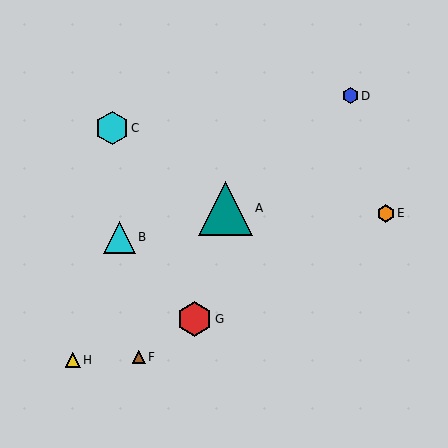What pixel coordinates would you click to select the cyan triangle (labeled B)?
Click at (120, 237) to select the cyan triangle B.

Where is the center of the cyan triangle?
The center of the cyan triangle is at (120, 237).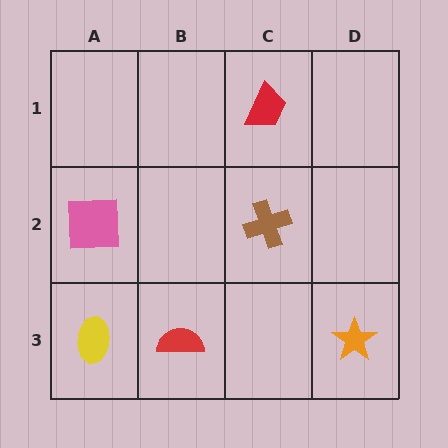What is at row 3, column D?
An orange star.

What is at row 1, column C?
A red trapezoid.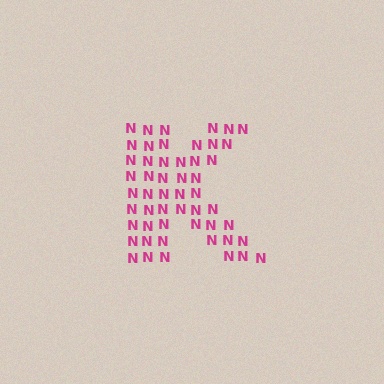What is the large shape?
The large shape is the letter K.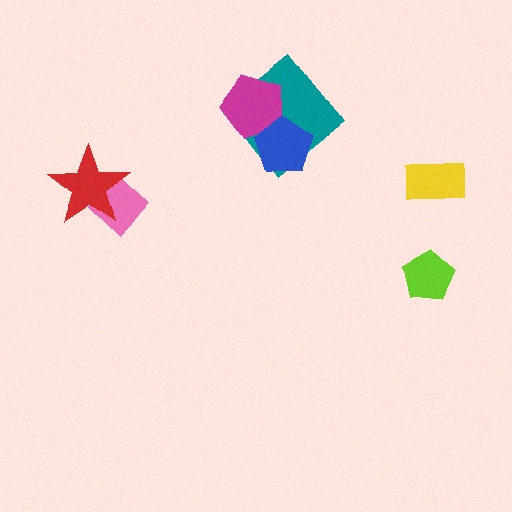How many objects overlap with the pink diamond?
1 object overlaps with the pink diamond.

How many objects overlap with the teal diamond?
2 objects overlap with the teal diamond.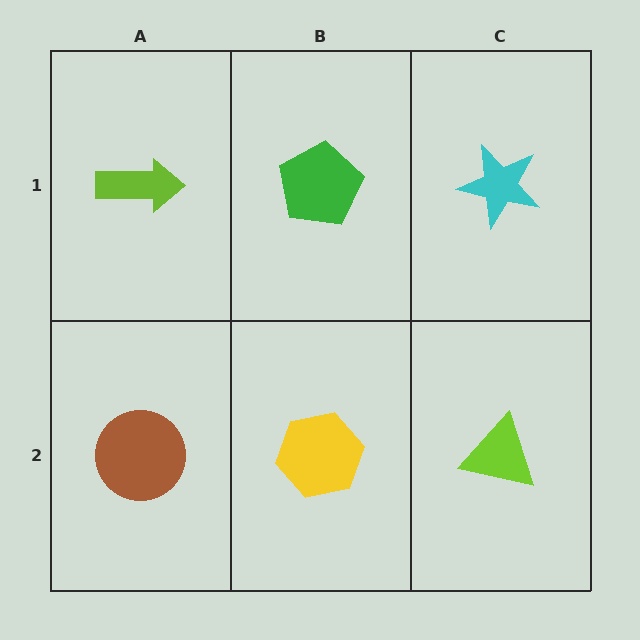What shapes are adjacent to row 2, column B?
A green pentagon (row 1, column B), a brown circle (row 2, column A), a lime triangle (row 2, column C).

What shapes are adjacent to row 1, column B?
A yellow hexagon (row 2, column B), a lime arrow (row 1, column A), a cyan star (row 1, column C).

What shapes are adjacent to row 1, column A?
A brown circle (row 2, column A), a green pentagon (row 1, column B).